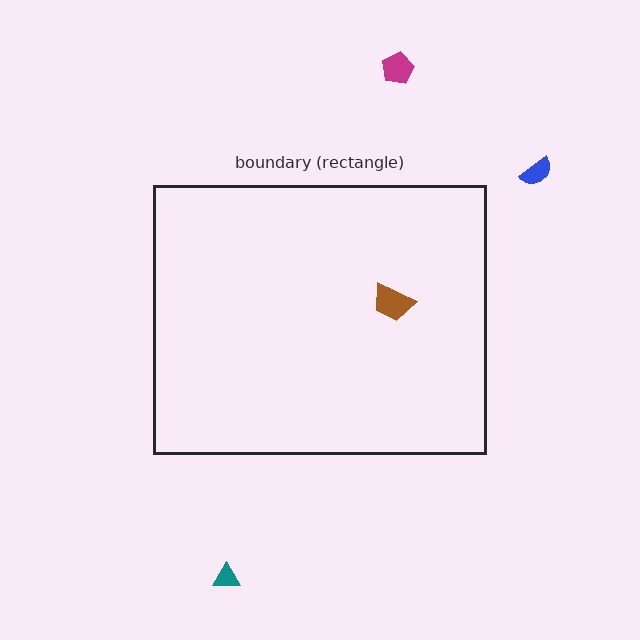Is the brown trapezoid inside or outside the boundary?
Inside.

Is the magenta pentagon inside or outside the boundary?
Outside.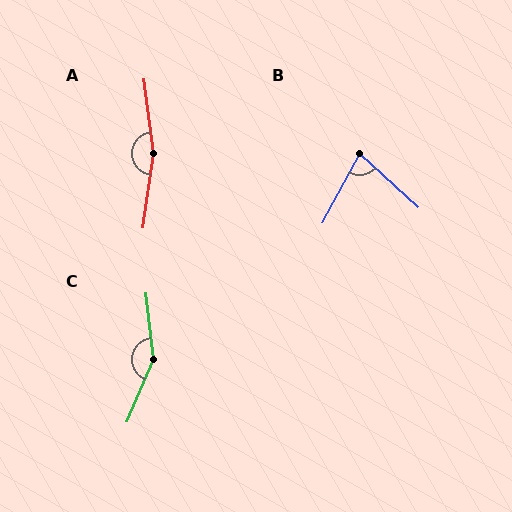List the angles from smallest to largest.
B (76°), C (151°), A (165°).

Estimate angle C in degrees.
Approximately 151 degrees.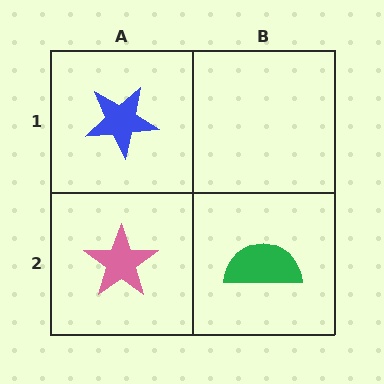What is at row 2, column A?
A pink star.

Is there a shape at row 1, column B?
No, that cell is empty.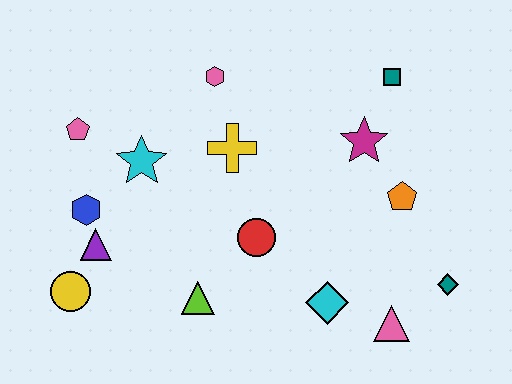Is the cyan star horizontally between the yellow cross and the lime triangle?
No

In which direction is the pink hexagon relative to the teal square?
The pink hexagon is to the left of the teal square.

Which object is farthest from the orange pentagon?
The yellow circle is farthest from the orange pentagon.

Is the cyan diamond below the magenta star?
Yes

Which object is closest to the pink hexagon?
The yellow cross is closest to the pink hexagon.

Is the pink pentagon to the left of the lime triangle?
Yes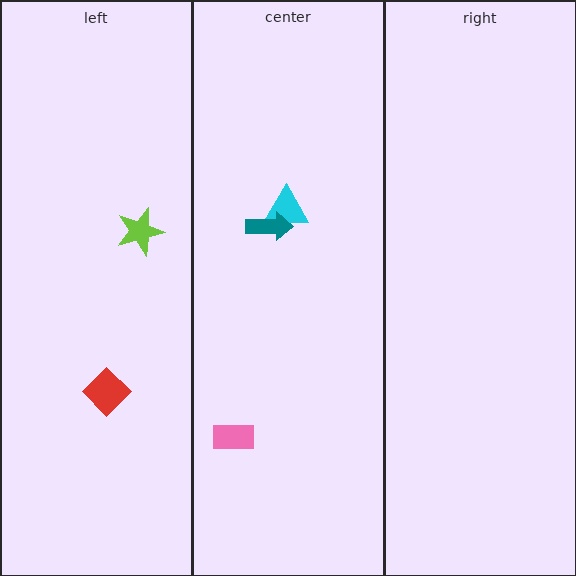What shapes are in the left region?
The lime star, the red diamond.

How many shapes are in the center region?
3.